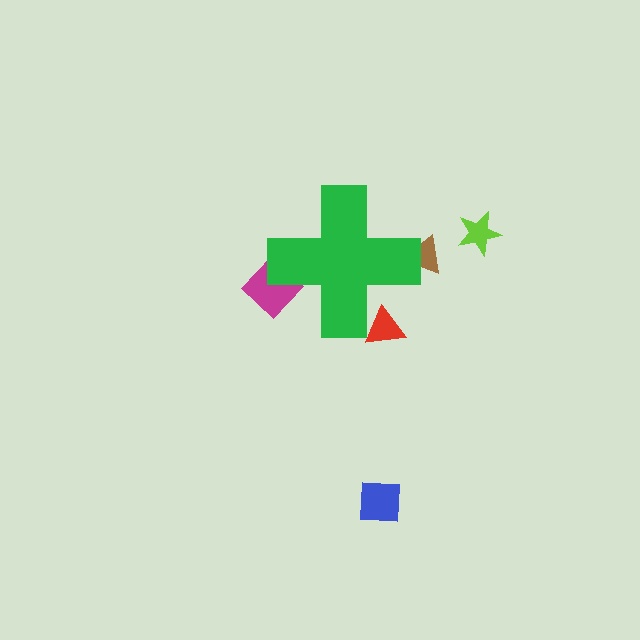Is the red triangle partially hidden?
Yes, the red triangle is partially hidden behind the green cross.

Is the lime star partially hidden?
No, the lime star is fully visible.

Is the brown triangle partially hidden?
Yes, the brown triangle is partially hidden behind the green cross.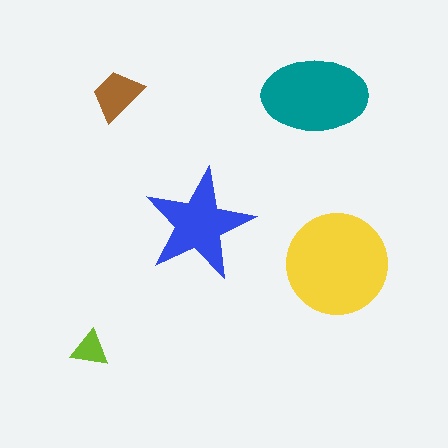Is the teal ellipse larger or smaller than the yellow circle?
Smaller.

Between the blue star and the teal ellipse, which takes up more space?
The teal ellipse.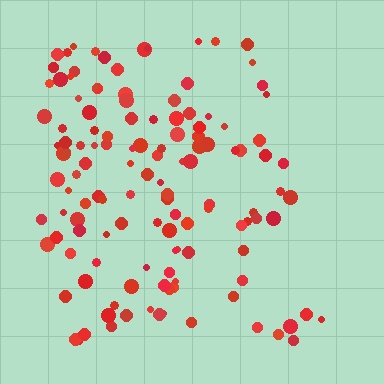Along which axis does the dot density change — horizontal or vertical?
Horizontal.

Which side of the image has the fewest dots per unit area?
The right.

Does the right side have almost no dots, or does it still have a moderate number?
Still a moderate number, just noticeably fewer than the left.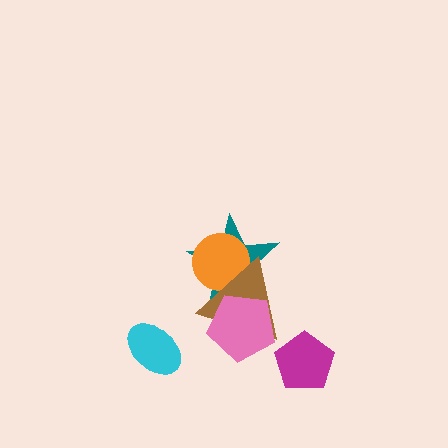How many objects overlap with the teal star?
3 objects overlap with the teal star.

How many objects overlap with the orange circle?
2 objects overlap with the orange circle.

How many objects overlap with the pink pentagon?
2 objects overlap with the pink pentagon.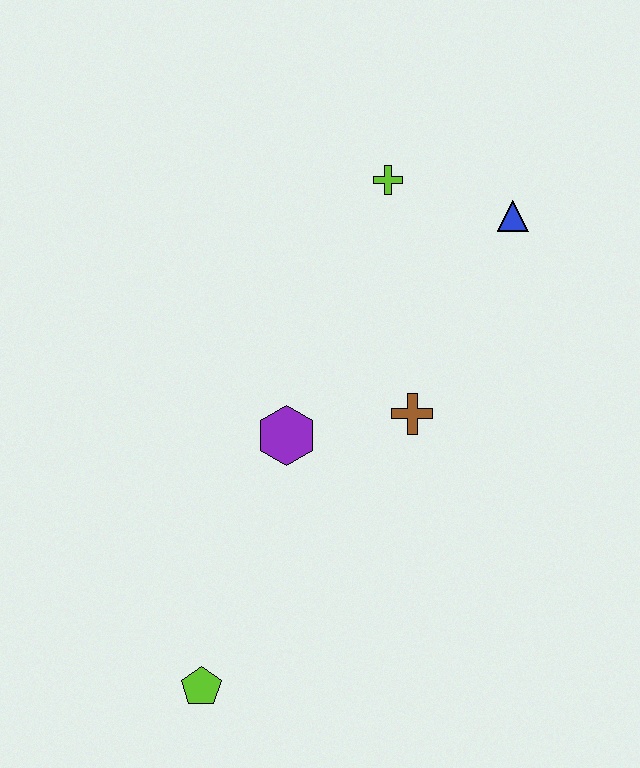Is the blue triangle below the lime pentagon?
No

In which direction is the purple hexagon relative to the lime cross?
The purple hexagon is below the lime cross.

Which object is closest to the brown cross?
The purple hexagon is closest to the brown cross.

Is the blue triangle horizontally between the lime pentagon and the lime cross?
No